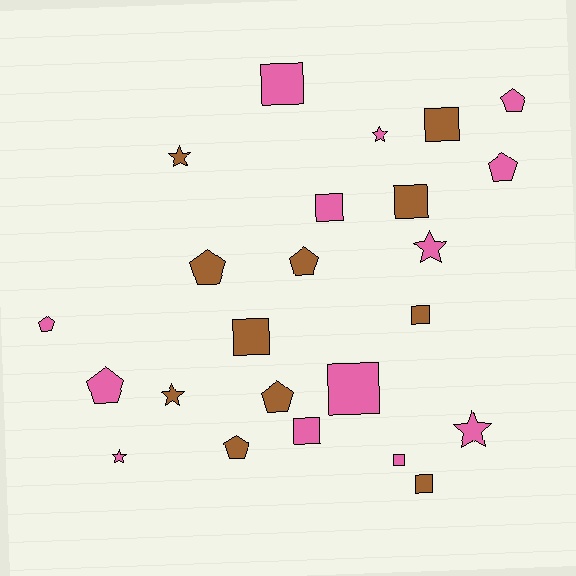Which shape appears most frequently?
Square, with 10 objects.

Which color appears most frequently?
Pink, with 13 objects.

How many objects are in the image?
There are 24 objects.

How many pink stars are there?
There are 4 pink stars.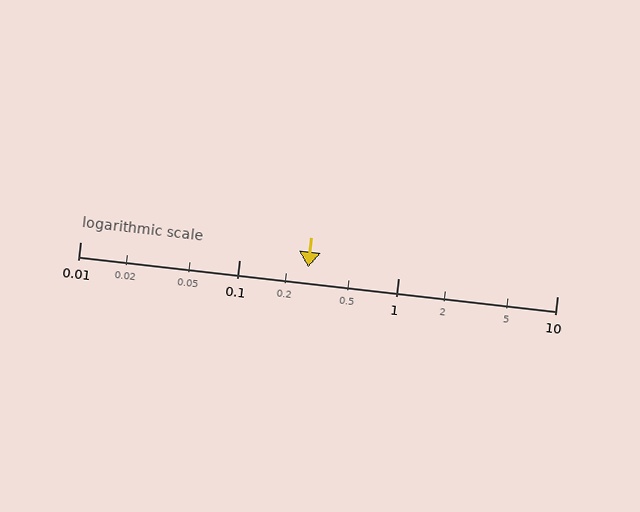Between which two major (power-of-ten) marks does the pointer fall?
The pointer is between 0.1 and 1.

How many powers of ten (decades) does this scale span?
The scale spans 3 decades, from 0.01 to 10.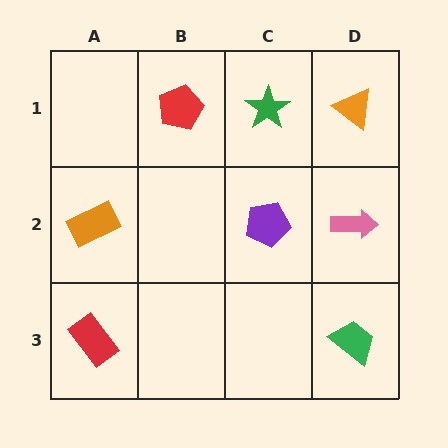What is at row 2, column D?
A pink arrow.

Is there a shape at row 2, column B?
No, that cell is empty.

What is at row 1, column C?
A green star.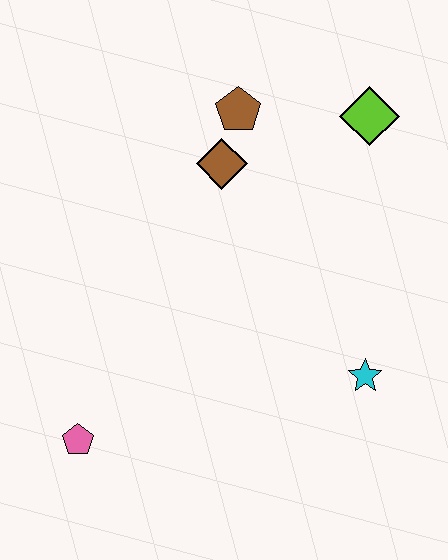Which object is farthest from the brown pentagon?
The pink pentagon is farthest from the brown pentagon.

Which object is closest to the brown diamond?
The brown pentagon is closest to the brown diamond.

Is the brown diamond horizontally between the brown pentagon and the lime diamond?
No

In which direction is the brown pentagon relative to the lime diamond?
The brown pentagon is to the left of the lime diamond.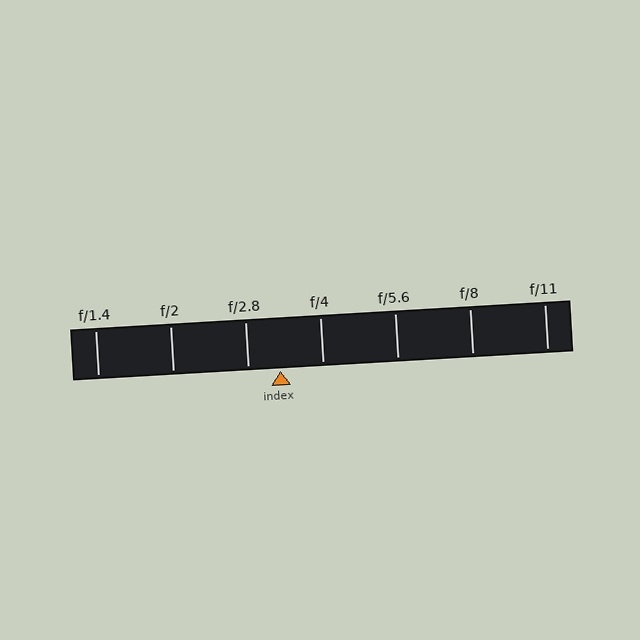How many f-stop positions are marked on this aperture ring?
There are 7 f-stop positions marked.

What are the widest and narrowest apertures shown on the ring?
The widest aperture shown is f/1.4 and the narrowest is f/11.